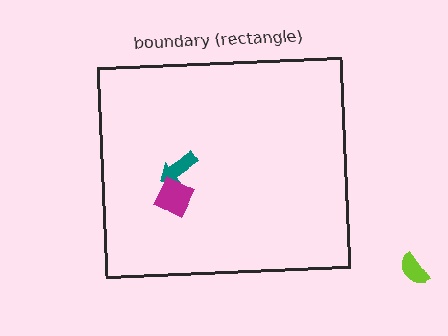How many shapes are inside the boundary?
2 inside, 1 outside.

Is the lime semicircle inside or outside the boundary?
Outside.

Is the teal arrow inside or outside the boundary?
Inside.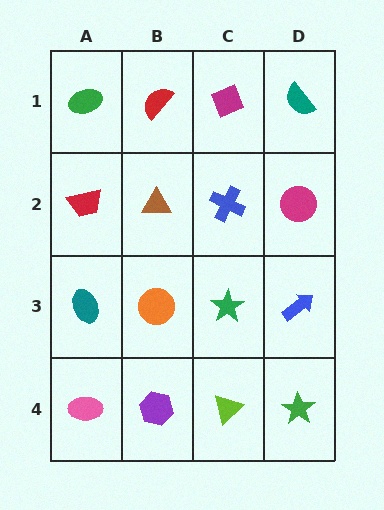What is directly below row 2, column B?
An orange circle.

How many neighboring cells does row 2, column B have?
4.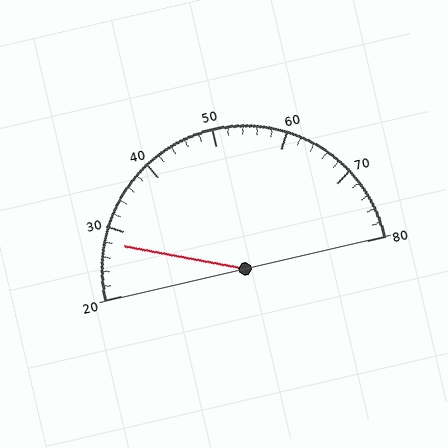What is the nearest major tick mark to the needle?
The nearest major tick mark is 30.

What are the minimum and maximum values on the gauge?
The gauge ranges from 20 to 80.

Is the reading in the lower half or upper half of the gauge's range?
The reading is in the lower half of the range (20 to 80).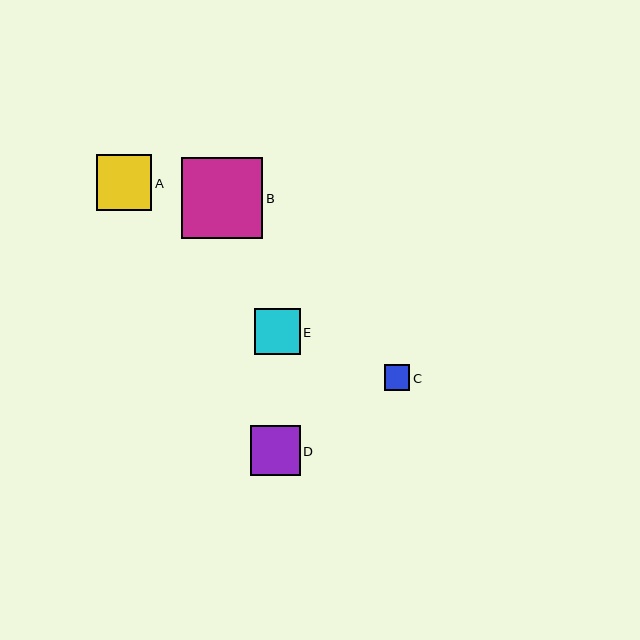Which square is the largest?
Square B is the largest with a size of approximately 81 pixels.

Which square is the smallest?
Square C is the smallest with a size of approximately 26 pixels.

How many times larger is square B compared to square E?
Square B is approximately 1.8 times the size of square E.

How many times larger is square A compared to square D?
Square A is approximately 1.1 times the size of square D.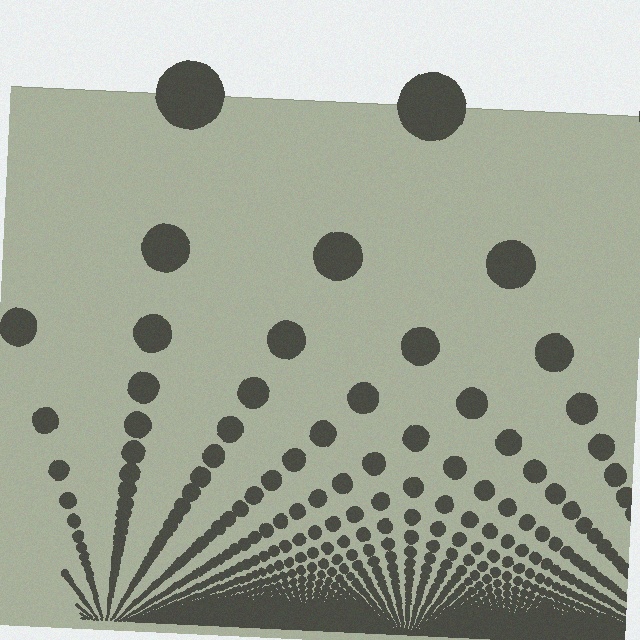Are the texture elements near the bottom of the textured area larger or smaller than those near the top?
Smaller. The gradient is inverted — elements near the bottom are smaller and denser.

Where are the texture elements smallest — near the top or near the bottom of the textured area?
Near the bottom.